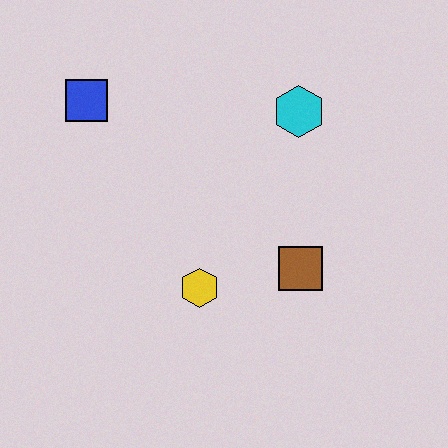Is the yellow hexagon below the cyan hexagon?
Yes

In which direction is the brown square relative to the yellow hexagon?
The brown square is to the right of the yellow hexagon.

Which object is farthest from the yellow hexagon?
The blue square is farthest from the yellow hexagon.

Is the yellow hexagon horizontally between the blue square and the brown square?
Yes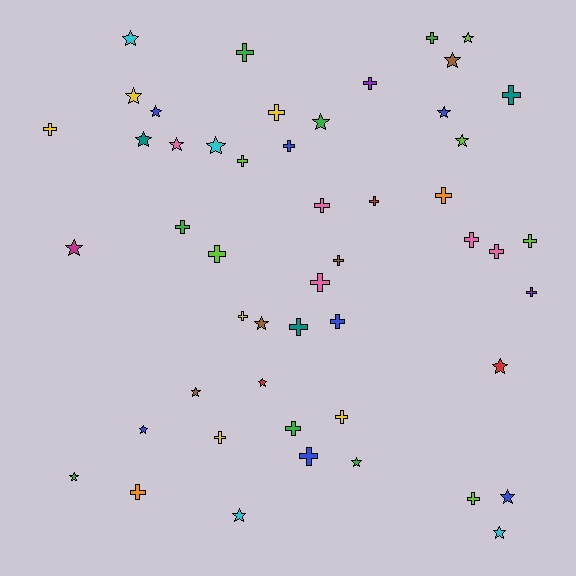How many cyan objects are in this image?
There are 4 cyan objects.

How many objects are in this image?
There are 50 objects.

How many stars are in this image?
There are 22 stars.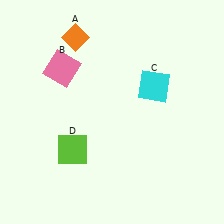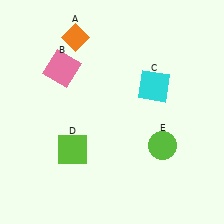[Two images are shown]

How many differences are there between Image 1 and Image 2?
There is 1 difference between the two images.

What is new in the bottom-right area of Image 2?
A lime circle (E) was added in the bottom-right area of Image 2.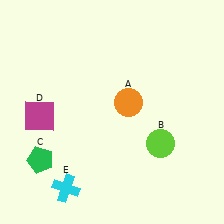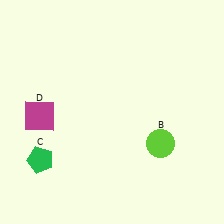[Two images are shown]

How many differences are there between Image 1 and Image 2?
There are 2 differences between the two images.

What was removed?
The cyan cross (E), the orange circle (A) were removed in Image 2.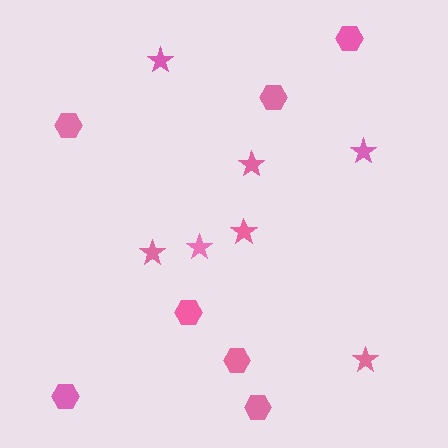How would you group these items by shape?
There are 2 groups: one group of stars (7) and one group of hexagons (7).